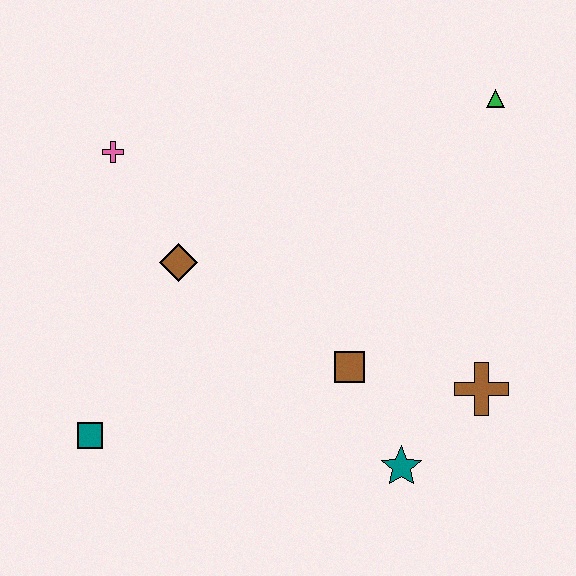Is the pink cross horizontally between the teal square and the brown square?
Yes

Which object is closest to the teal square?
The brown diamond is closest to the teal square.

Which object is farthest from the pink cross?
The brown cross is farthest from the pink cross.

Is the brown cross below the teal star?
No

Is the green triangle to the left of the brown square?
No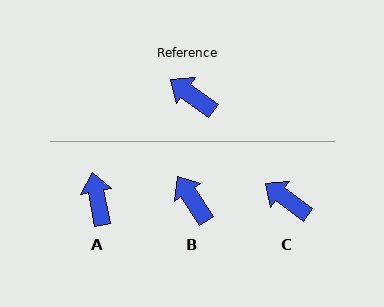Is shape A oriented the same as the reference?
No, it is off by about 43 degrees.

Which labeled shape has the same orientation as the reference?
C.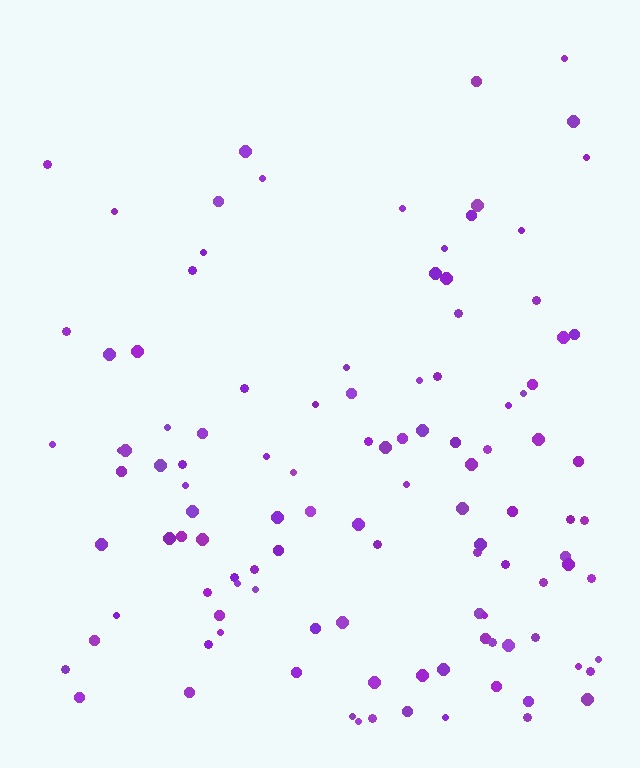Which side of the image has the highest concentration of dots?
The bottom.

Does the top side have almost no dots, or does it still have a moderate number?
Still a moderate number, just noticeably fewer than the bottom.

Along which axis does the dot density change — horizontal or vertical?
Vertical.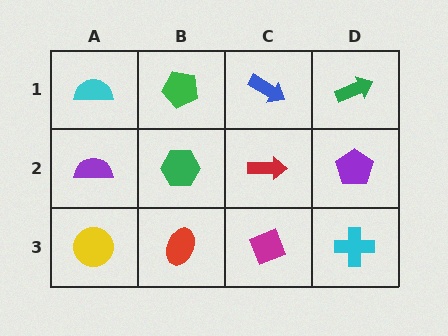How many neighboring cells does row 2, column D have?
3.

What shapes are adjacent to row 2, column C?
A blue arrow (row 1, column C), a magenta diamond (row 3, column C), a green hexagon (row 2, column B), a purple pentagon (row 2, column D).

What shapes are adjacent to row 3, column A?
A purple semicircle (row 2, column A), a red ellipse (row 3, column B).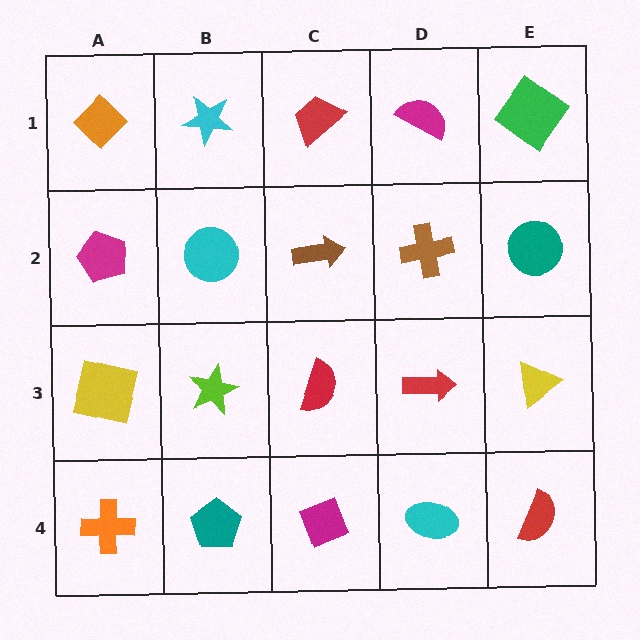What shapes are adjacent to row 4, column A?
A yellow square (row 3, column A), a teal pentagon (row 4, column B).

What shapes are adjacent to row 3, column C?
A brown arrow (row 2, column C), a magenta diamond (row 4, column C), a lime star (row 3, column B), a red arrow (row 3, column D).